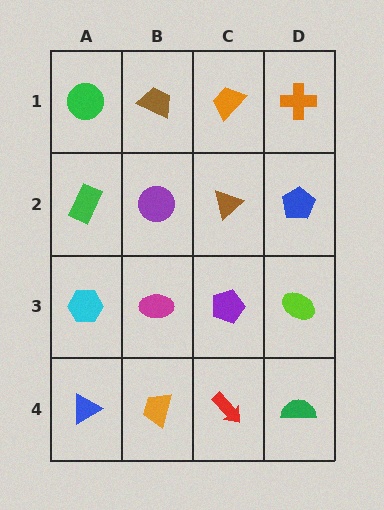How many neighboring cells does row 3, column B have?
4.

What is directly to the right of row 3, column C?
A lime ellipse.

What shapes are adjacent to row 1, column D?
A blue pentagon (row 2, column D), an orange trapezoid (row 1, column C).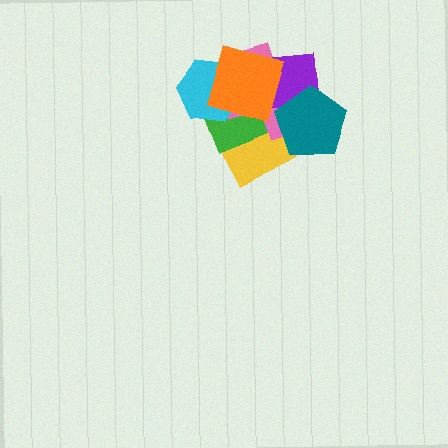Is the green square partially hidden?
Yes, it is partially covered by another shape.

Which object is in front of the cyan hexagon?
The orange diamond is in front of the cyan hexagon.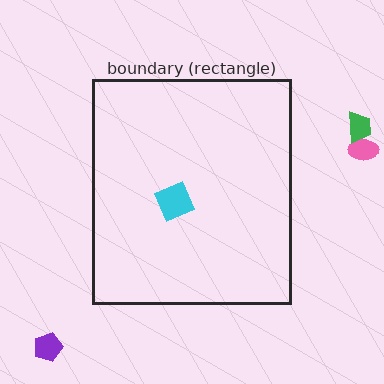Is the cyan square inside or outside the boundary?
Inside.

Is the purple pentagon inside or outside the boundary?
Outside.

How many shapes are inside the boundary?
1 inside, 3 outside.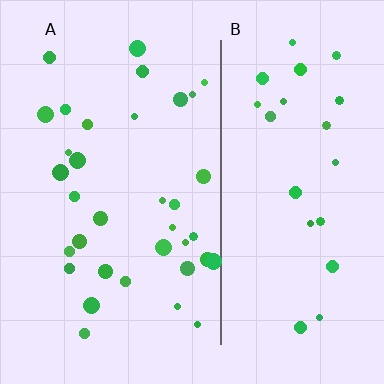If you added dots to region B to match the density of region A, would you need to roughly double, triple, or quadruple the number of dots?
Approximately double.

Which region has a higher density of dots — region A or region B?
A (the left).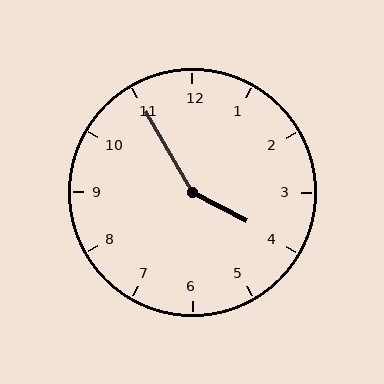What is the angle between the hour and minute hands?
Approximately 148 degrees.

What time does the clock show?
3:55.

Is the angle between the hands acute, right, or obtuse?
It is obtuse.